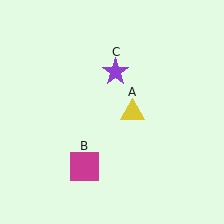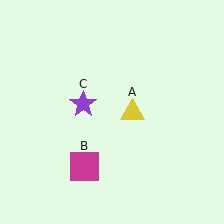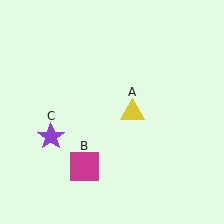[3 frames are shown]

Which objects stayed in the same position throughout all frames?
Yellow triangle (object A) and magenta square (object B) remained stationary.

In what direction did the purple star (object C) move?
The purple star (object C) moved down and to the left.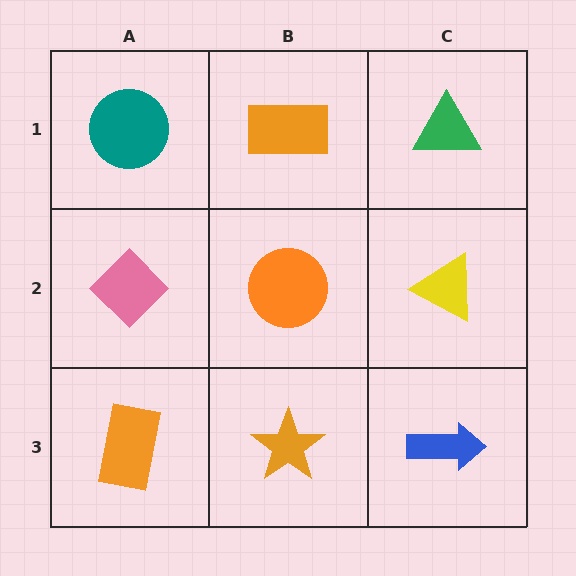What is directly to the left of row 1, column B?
A teal circle.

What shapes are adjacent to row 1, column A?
A pink diamond (row 2, column A), an orange rectangle (row 1, column B).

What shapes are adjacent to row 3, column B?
An orange circle (row 2, column B), an orange rectangle (row 3, column A), a blue arrow (row 3, column C).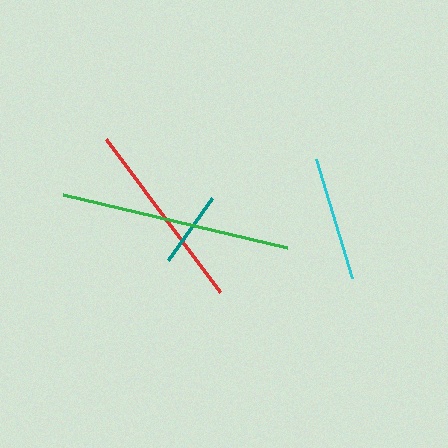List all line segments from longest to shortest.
From longest to shortest: green, red, cyan, teal.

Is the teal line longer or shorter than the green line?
The green line is longer than the teal line.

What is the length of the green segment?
The green segment is approximately 230 pixels long.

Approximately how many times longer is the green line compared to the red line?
The green line is approximately 1.2 times the length of the red line.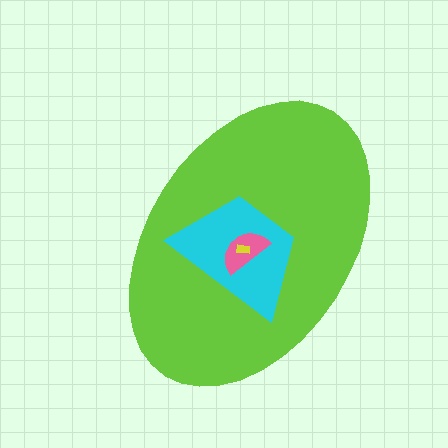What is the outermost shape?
The lime ellipse.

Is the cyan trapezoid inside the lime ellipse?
Yes.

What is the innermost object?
The yellow rectangle.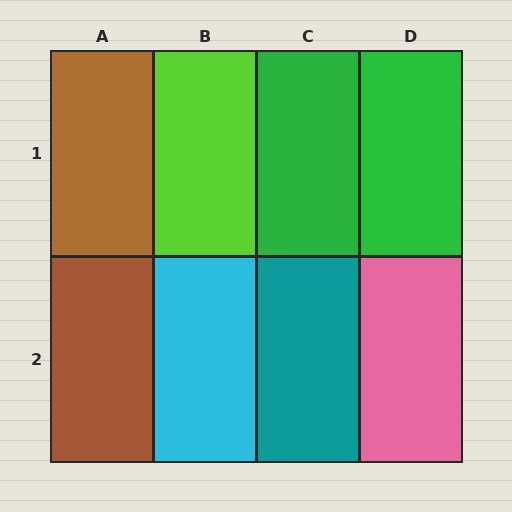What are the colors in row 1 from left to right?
Brown, lime, green, green.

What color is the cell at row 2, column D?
Pink.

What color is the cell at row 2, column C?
Teal.